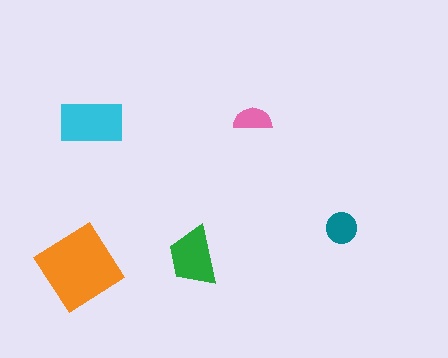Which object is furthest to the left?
The orange diamond is leftmost.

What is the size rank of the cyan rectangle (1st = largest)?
2nd.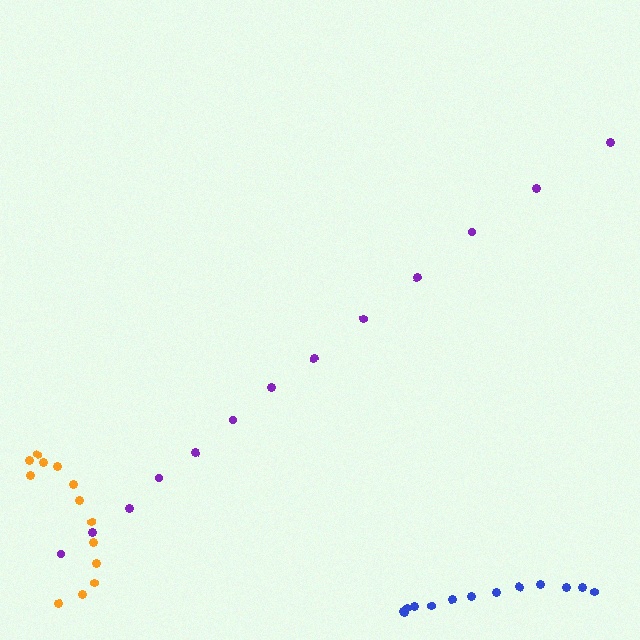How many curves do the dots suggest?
There are 3 distinct paths.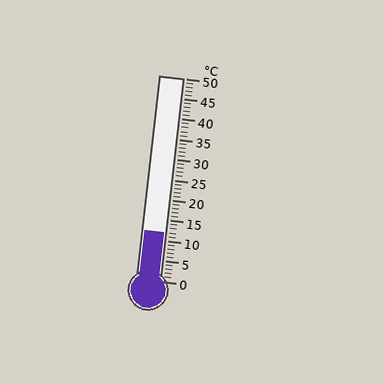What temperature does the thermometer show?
The thermometer shows approximately 12°C.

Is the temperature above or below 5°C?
The temperature is above 5°C.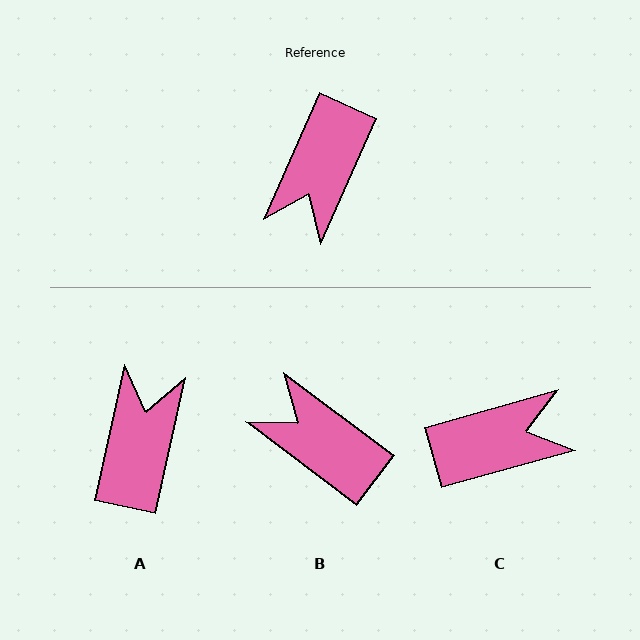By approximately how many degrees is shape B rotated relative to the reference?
Approximately 103 degrees clockwise.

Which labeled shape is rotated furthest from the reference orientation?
A, about 168 degrees away.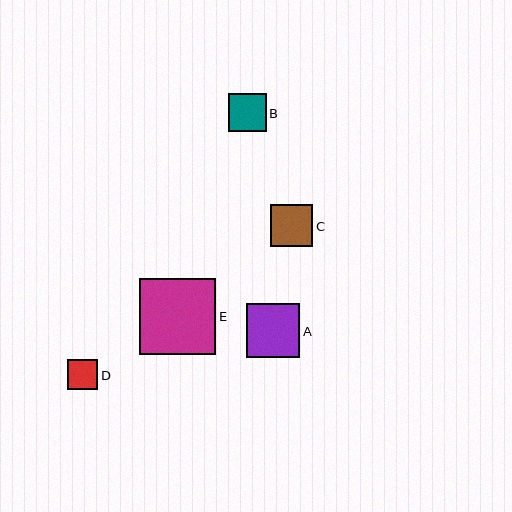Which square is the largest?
Square E is the largest with a size of approximately 76 pixels.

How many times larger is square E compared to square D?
Square E is approximately 2.5 times the size of square D.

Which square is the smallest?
Square D is the smallest with a size of approximately 30 pixels.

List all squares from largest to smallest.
From largest to smallest: E, A, C, B, D.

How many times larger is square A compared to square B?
Square A is approximately 1.4 times the size of square B.